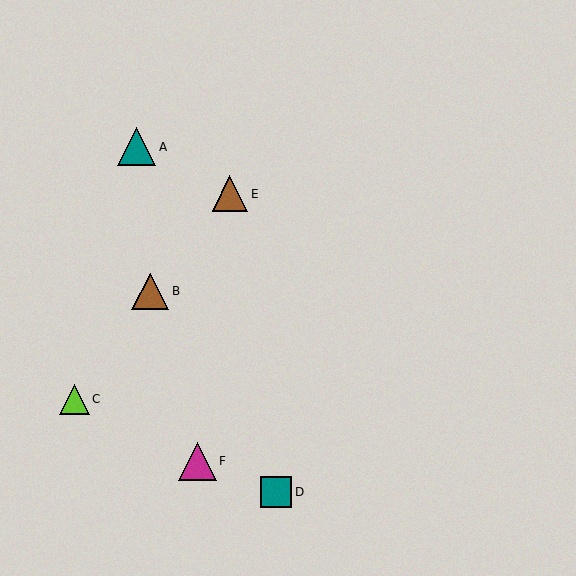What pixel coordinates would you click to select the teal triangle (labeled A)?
Click at (137, 147) to select the teal triangle A.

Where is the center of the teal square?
The center of the teal square is at (276, 492).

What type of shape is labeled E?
Shape E is a brown triangle.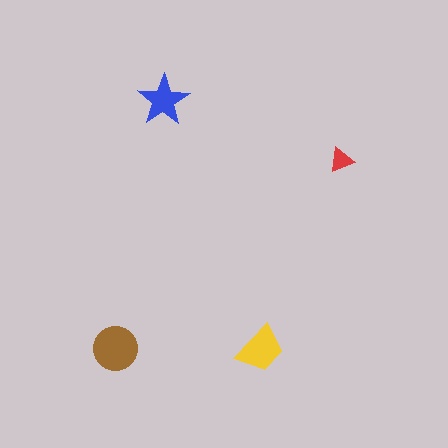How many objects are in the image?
There are 4 objects in the image.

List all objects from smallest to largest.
The red triangle, the blue star, the yellow trapezoid, the brown circle.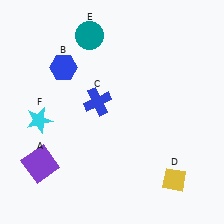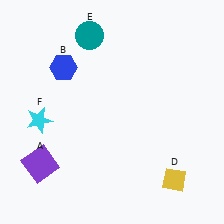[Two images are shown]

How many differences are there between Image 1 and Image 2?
There is 1 difference between the two images.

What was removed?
The blue cross (C) was removed in Image 2.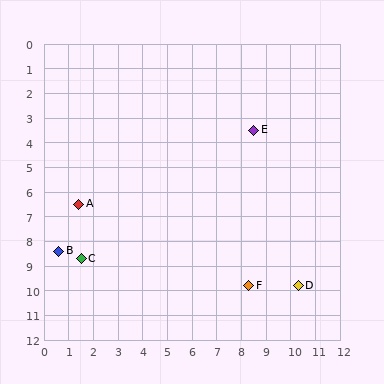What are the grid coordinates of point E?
Point E is at approximately (8.5, 3.5).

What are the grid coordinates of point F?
Point F is at approximately (8.3, 9.8).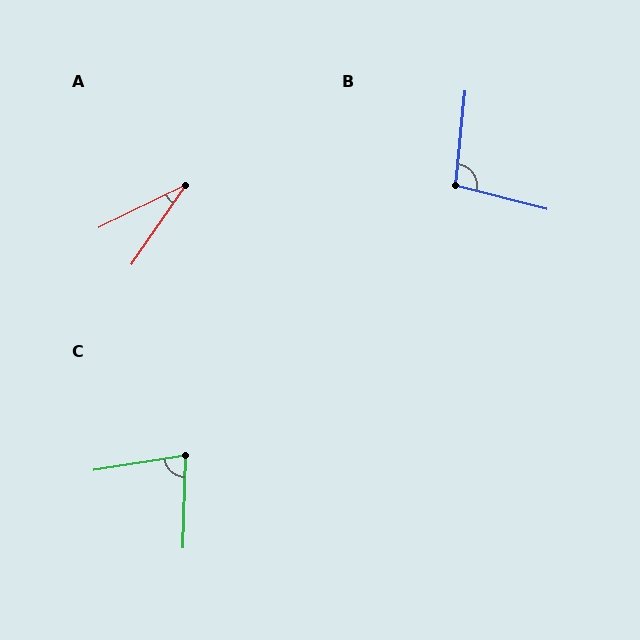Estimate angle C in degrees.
Approximately 79 degrees.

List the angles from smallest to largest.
A (29°), C (79°), B (99°).